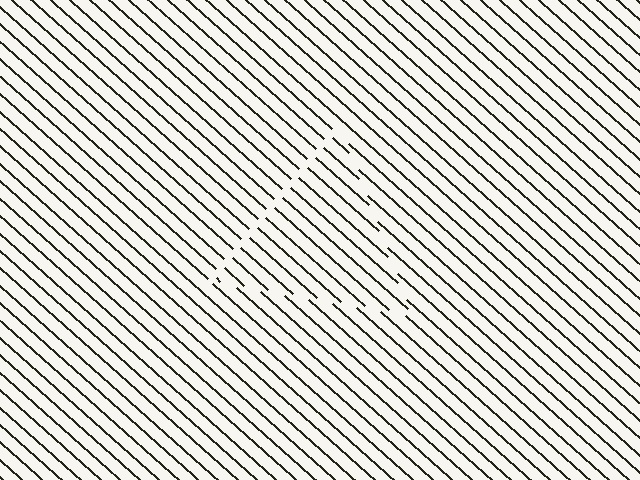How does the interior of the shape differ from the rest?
The interior of the shape contains the same grating, shifted by half a period — the contour is defined by the phase discontinuity where line-ends from the inner and outer gratings abut.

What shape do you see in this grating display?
An illusory triangle. The interior of the shape contains the same grating, shifted by half a period — the contour is defined by the phase discontinuity where line-ends from the inner and outer gratings abut.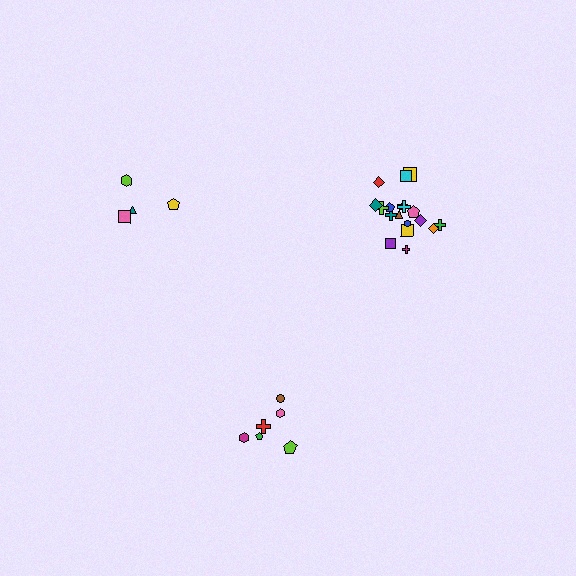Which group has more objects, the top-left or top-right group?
The top-right group.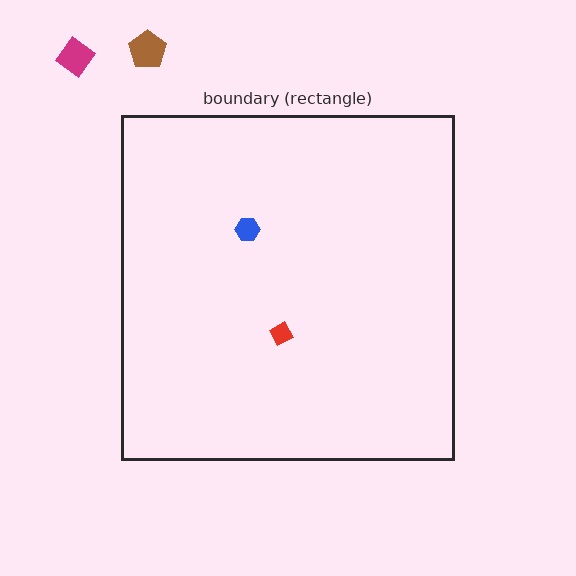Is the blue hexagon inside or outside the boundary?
Inside.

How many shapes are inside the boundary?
2 inside, 2 outside.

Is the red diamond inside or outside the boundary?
Inside.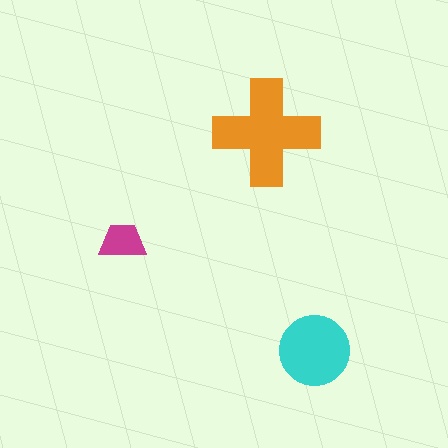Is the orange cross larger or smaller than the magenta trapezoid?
Larger.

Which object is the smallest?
The magenta trapezoid.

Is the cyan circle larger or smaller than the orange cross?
Smaller.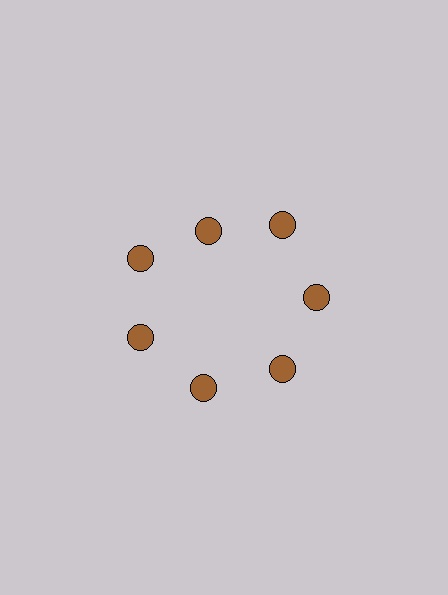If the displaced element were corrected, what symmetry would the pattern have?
It would have 7-fold rotational symmetry — the pattern would map onto itself every 51 degrees.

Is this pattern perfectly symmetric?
No. The 7 brown circles are arranged in a ring, but one element near the 12 o'clock position is pulled inward toward the center, breaking the 7-fold rotational symmetry.